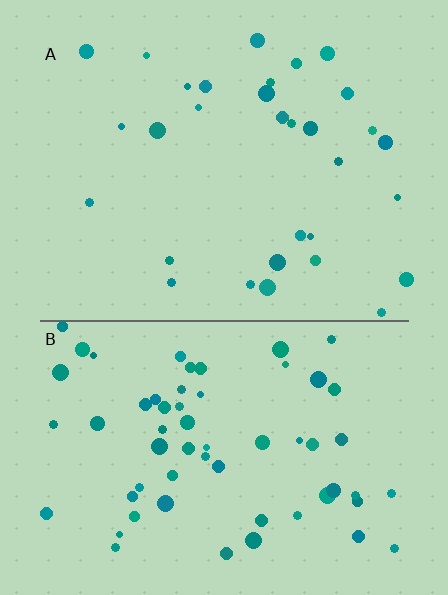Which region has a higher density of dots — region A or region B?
B (the bottom).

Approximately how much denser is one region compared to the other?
Approximately 1.9× — region B over region A.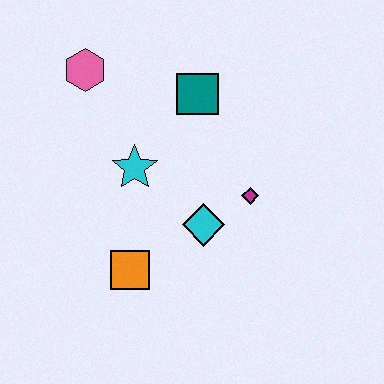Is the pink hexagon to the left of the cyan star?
Yes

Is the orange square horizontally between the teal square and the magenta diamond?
No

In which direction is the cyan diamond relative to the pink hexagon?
The cyan diamond is below the pink hexagon.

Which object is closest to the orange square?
The cyan diamond is closest to the orange square.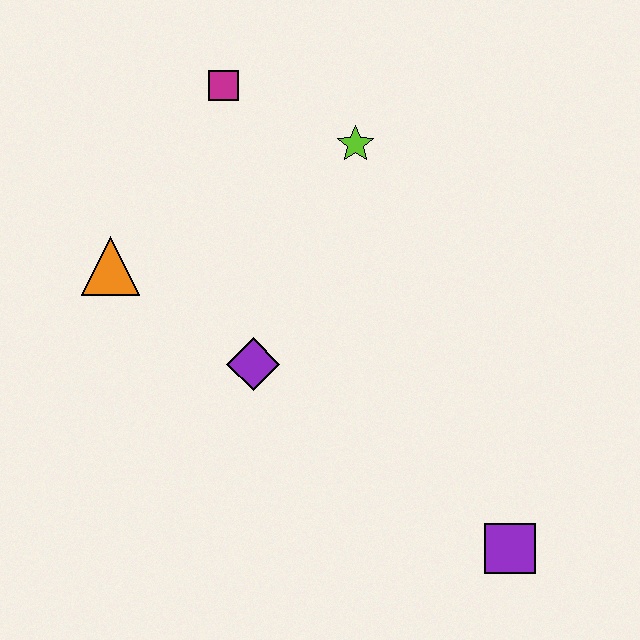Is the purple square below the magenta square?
Yes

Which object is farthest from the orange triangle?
The purple square is farthest from the orange triangle.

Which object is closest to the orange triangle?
The purple diamond is closest to the orange triangle.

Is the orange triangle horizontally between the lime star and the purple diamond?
No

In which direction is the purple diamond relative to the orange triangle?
The purple diamond is to the right of the orange triangle.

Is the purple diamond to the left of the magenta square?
No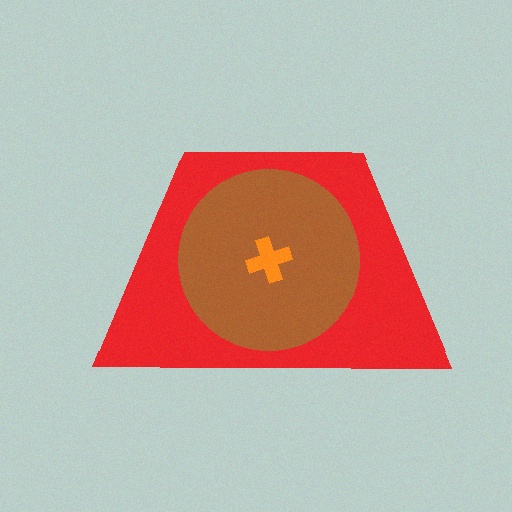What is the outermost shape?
The red trapezoid.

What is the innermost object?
The orange cross.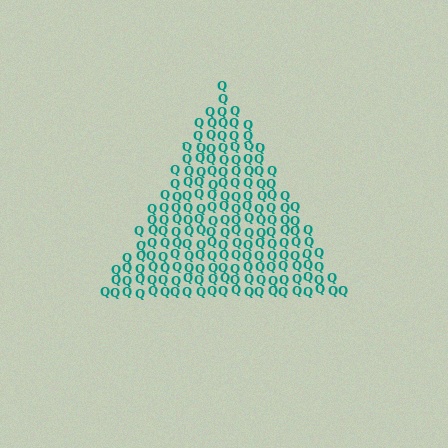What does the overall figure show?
The overall figure shows a triangle.